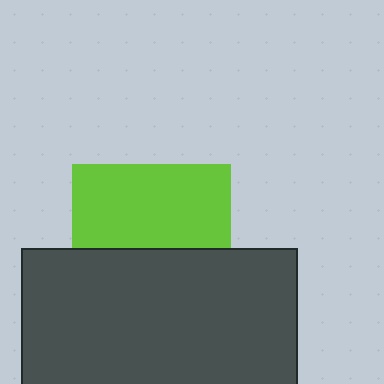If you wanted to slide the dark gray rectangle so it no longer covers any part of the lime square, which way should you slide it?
Slide it down — that is the most direct way to separate the two shapes.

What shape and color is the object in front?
The object in front is a dark gray rectangle.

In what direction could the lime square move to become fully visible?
The lime square could move up. That would shift it out from behind the dark gray rectangle entirely.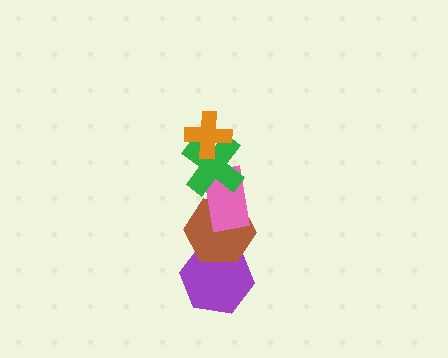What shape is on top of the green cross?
The orange cross is on top of the green cross.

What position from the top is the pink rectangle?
The pink rectangle is 3rd from the top.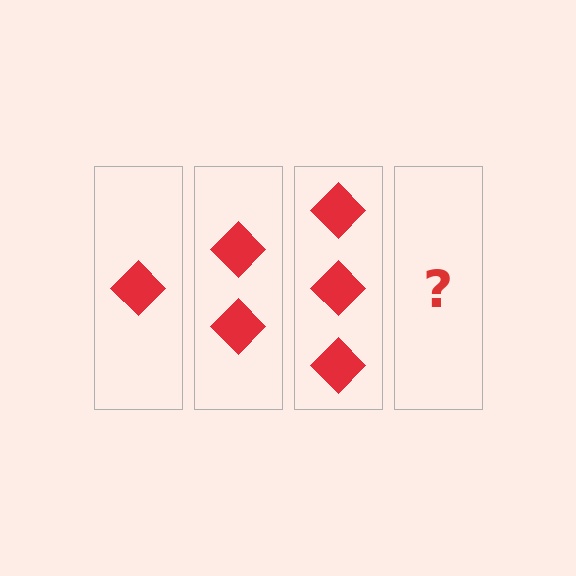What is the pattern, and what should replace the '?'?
The pattern is that each step adds one more diamond. The '?' should be 4 diamonds.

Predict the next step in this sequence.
The next step is 4 diamonds.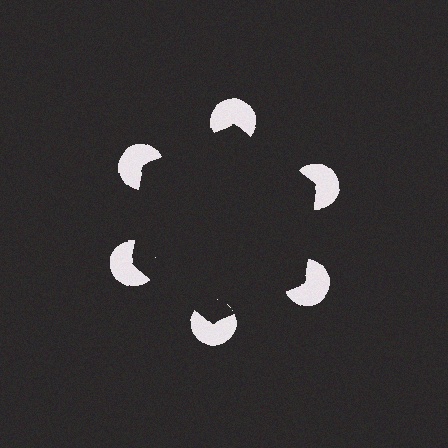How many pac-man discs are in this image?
There are 6 — one at each vertex of the illusory hexagon.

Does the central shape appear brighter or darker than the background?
It typically appears slightly darker than the background, even though no actual brightness change is drawn.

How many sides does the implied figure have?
6 sides.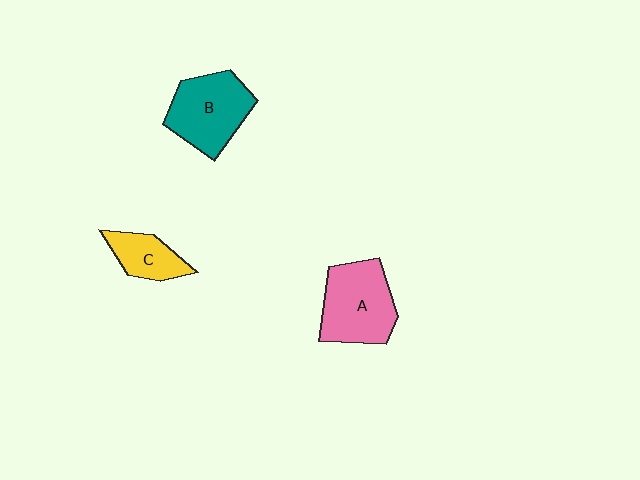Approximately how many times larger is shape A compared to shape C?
Approximately 1.9 times.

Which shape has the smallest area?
Shape C (yellow).